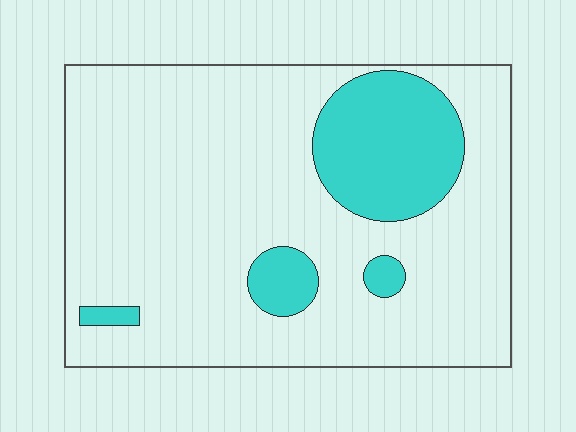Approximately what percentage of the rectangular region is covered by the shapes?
Approximately 20%.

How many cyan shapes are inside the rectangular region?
4.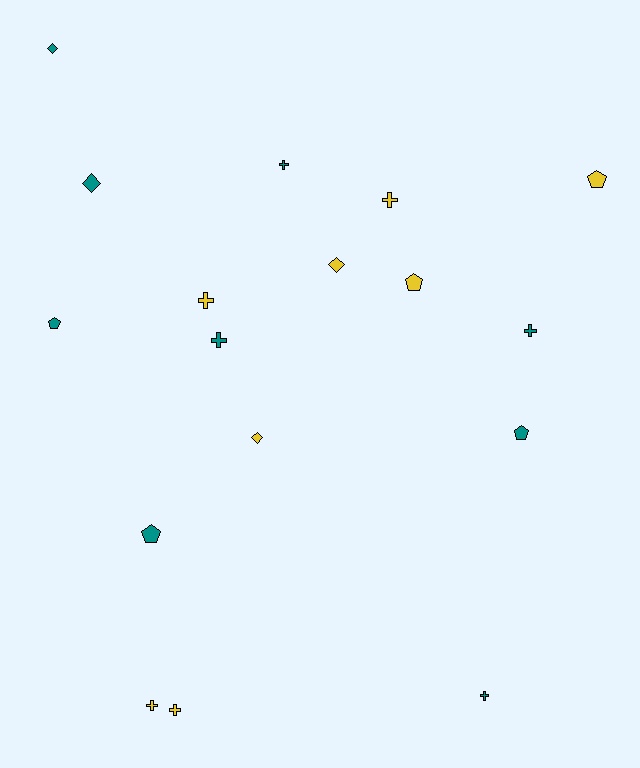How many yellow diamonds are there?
There are 2 yellow diamonds.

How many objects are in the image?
There are 17 objects.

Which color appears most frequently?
Teal, with 9 objects.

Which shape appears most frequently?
Cross, with 8 objects.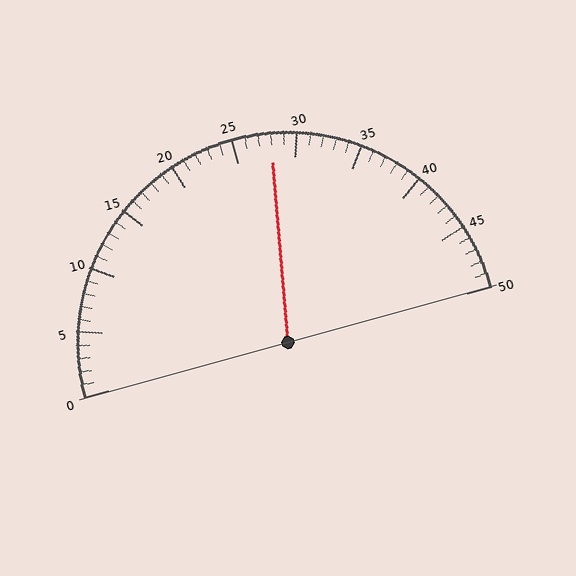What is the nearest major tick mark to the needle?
The nearest major tick mark is 30.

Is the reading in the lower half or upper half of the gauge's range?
The reading is in the upper half of the range (0 to 50).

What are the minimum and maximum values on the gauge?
The gauge ranges from 0 to 50.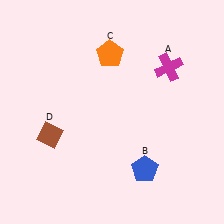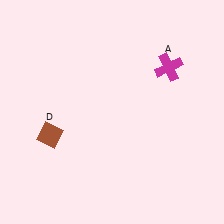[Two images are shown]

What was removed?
The orange pentagon (C), the blue pentagon (B) were removed in Image 2.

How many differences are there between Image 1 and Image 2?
There are 2 differences between the two images.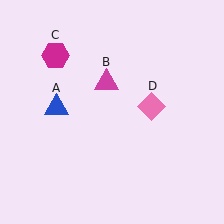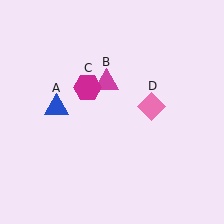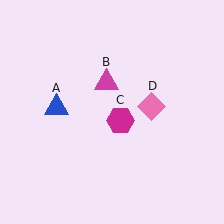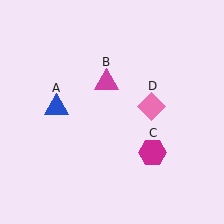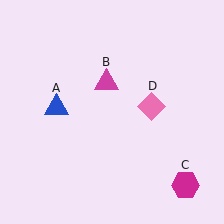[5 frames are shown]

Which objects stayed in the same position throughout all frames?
Blue triangle (object A) and magenta triangle (object B) and pink diamond (object D) remained stationary.